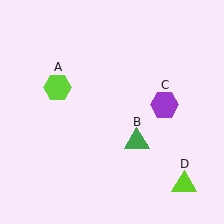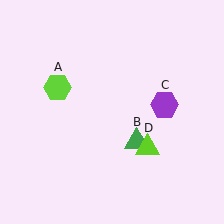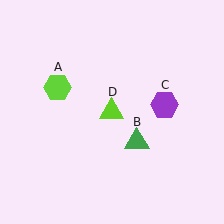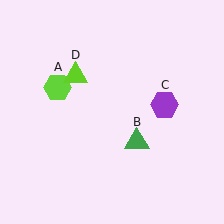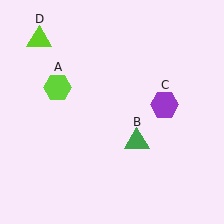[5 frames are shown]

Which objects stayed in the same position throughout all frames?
Lime hexagon (object A) and green triangle (object B) and purple hexagon (object C) remained stationary.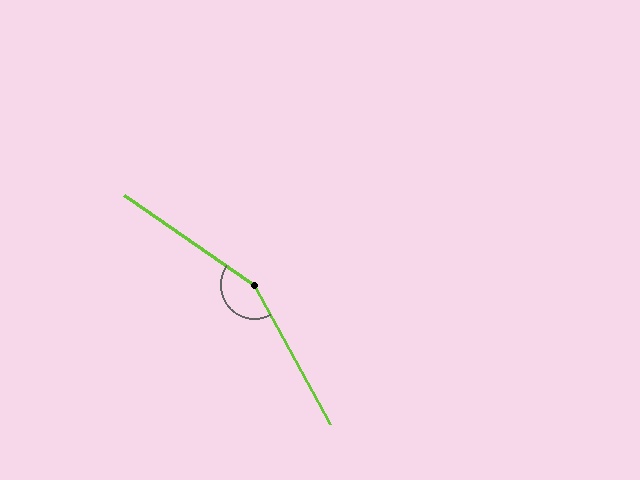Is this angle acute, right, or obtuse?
It is obtuse.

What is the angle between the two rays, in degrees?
Approximately 153 degrees.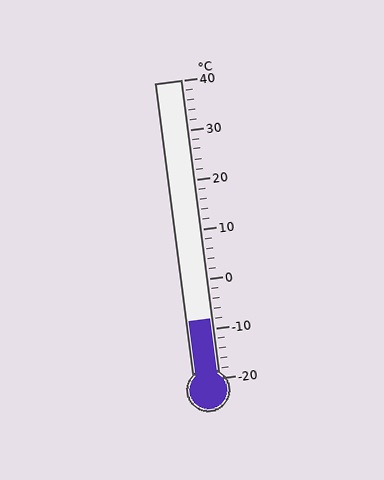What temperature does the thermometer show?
The thermometer shows approximately -8°C.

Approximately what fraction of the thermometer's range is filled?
The thermometer is filled to approximately 20% of its range.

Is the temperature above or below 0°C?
The temperature is below 0°C.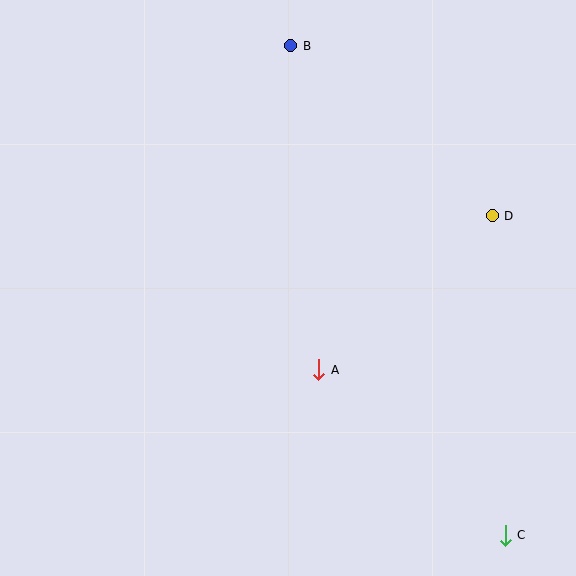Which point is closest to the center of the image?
Point A at (319, 370) is closest to the center.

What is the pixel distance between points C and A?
The distance between C and A is 250 pixels.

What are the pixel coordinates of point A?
Point A is at (319, 370).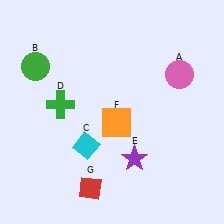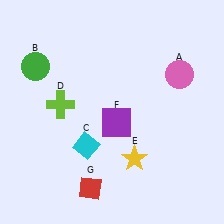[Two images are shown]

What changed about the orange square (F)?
In Image 1, F is orange. In Image 2, it changed to purple.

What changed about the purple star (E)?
In Image 1, E is purple. In Image 2, it changed to yellow.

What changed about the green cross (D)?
In Image 1, D is green. In Image 2, it changed to lime.